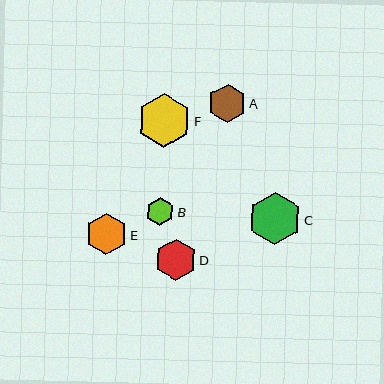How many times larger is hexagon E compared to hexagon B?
Hexagon E is approximately 1.5 times the size of hexagon B.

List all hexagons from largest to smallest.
From largest to smallest: F, C, D, E, A, B.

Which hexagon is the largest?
Hexagon F is the largest with a size of approximately 54 pixels.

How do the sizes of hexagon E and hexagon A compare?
Hexagon E and hexagon A are approximately the same size.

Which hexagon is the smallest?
Hexagon B is the smallest with a size of approximately 28 pixels.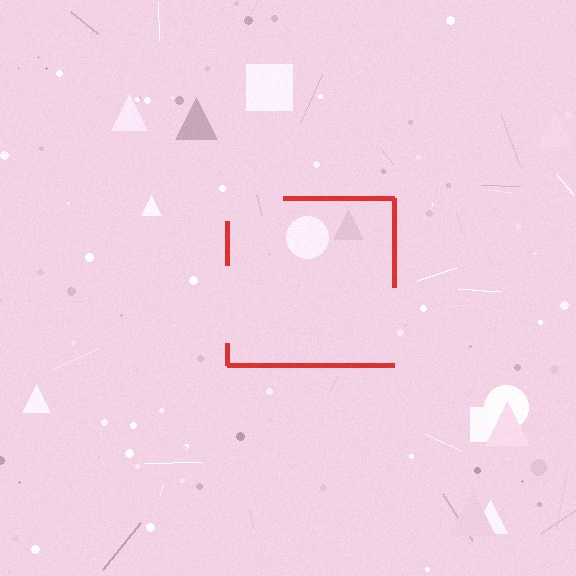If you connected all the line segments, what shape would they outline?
They would outline a square.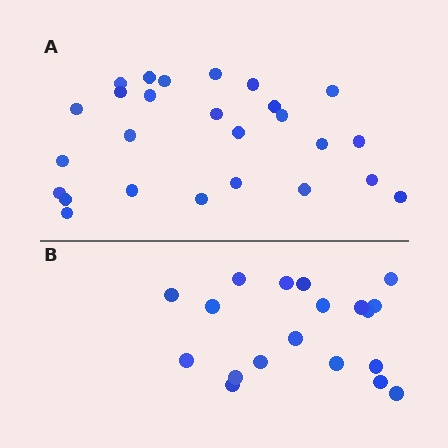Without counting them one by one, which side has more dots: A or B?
Region A (the top region) has more dots.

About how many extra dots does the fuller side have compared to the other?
Region A has roughly 8 or so more dots than region B.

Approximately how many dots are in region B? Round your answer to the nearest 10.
About 20 dots. (The exact count is 19, which rounds to 20.)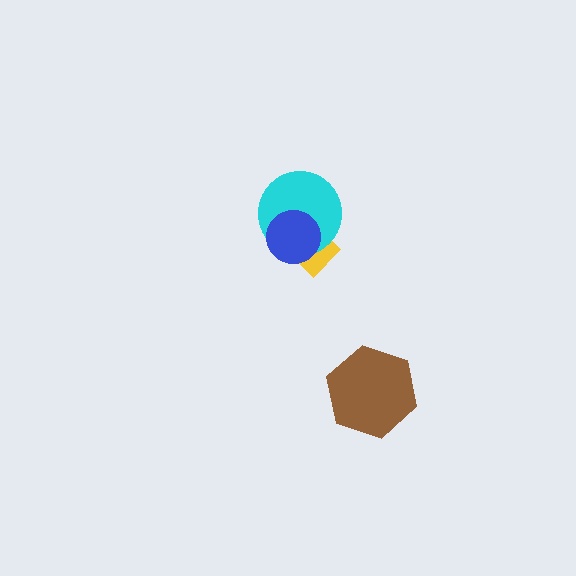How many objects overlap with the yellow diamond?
2 objects overlap with the yellow diamond.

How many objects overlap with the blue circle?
2 objects overlap with the blue circle.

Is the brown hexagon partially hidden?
No, no other shape covers it.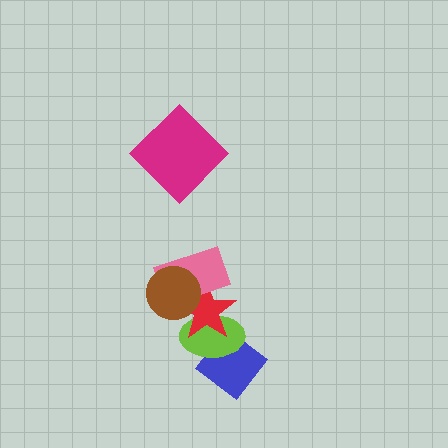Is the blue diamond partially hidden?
Yes, it is partially covered by another shape.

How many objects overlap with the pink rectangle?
2 objects overlap with the pink rectangle.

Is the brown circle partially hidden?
No, no other shape covers it.